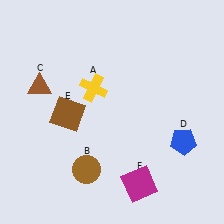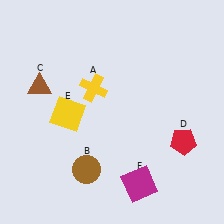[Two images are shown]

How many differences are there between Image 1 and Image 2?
There are 2 differences between the two images.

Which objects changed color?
D changed from blue to red. E changed from brown to yellow.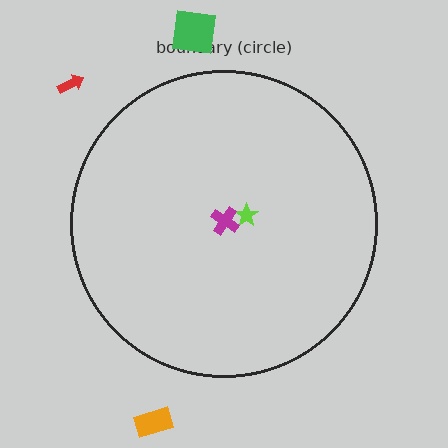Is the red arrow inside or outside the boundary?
Outside.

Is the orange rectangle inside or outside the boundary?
Outside.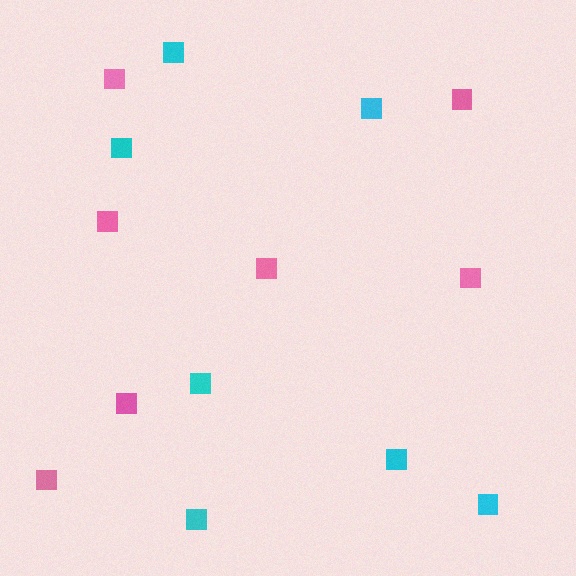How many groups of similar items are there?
There are 2 groups: one group of pink squares (7) and one group of cyan squares (7).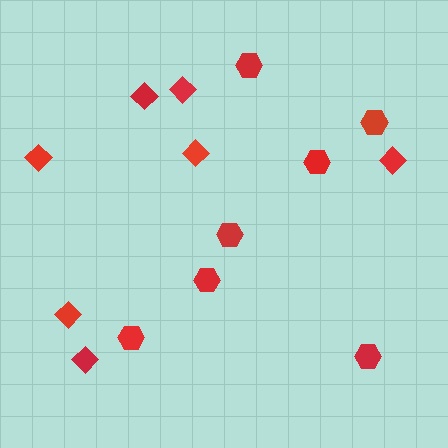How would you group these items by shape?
There are 2 groups: one group of hexagons (7) and one group of diamonds (7).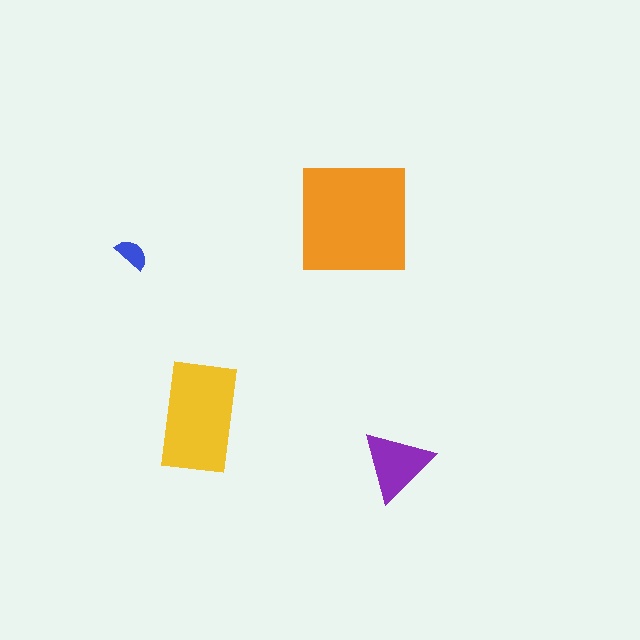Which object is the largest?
The orange square.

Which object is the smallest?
The blue semicircle.